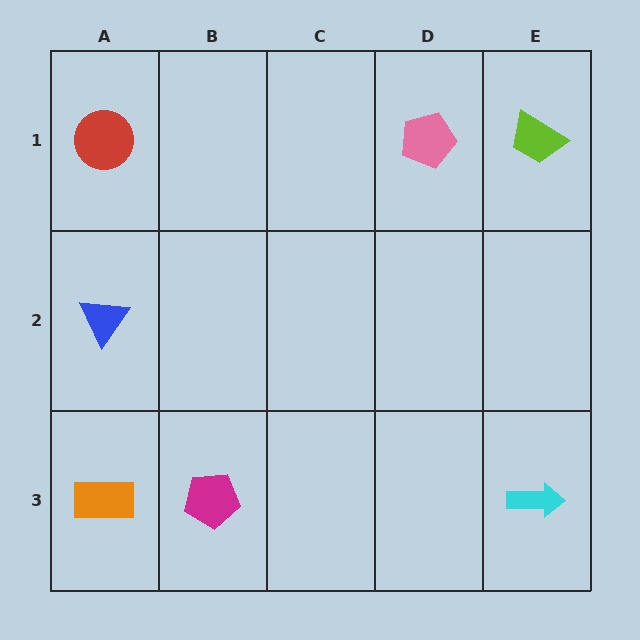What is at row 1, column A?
A red circle.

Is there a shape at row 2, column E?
No, that cell is empty.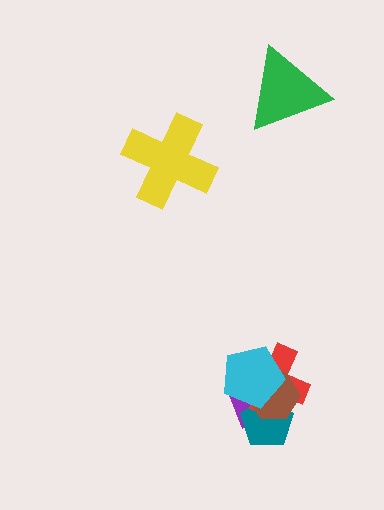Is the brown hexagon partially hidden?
Yes, it is partially covered by another shape.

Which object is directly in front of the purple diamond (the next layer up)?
The teal pentagon is directly in front of the purple diamond.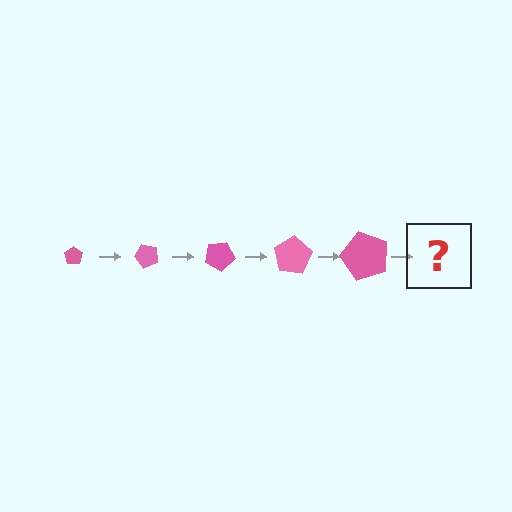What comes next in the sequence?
The next element should be a pentagon, larger than the previous one and rotated 250 degrees from the start.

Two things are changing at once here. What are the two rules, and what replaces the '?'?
The two rules are that the pentagon grows larger each step and it rotates 50 degrees each step. The '?' should be a pentagon, larger than the previous one and rotated 250 degrees from the start.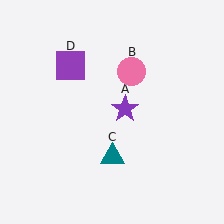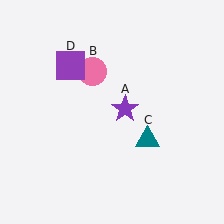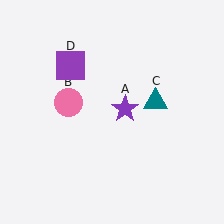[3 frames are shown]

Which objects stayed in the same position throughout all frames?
Purple star (object A) and purple square (object D) remained stationary.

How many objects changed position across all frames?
2 objects changed position: pink circle (object B), teal triangle (object C).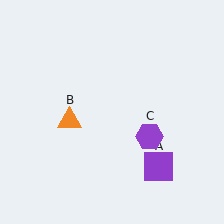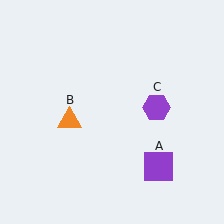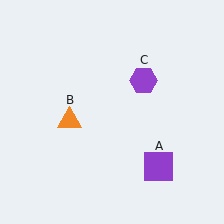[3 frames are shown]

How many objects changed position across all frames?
1 object changed position: purple hexagon (object C).